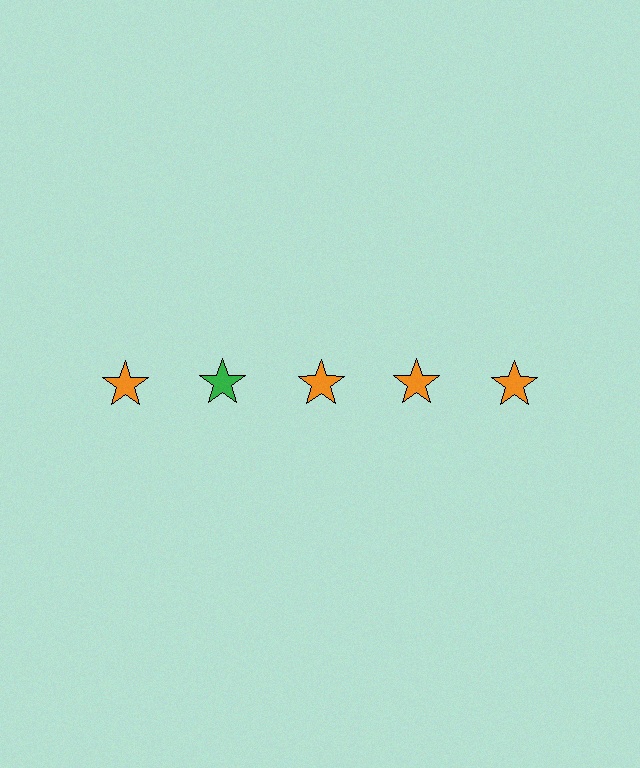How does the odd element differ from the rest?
It has a different color: green instead of orange.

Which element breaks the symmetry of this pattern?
The green star in the top row, second from left column breaks the symmetry. All other shapes are orange stars.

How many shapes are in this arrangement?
There are 5 shapes arranged in a grid pattern.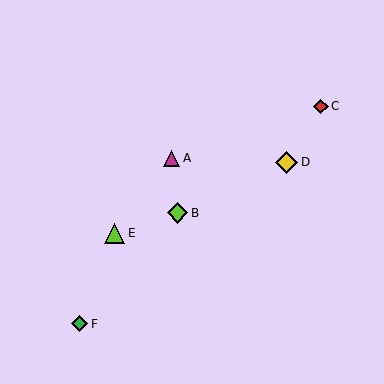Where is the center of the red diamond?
The center of the red diamond is at (321, 106).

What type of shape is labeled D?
Shape D is a yellow diamond.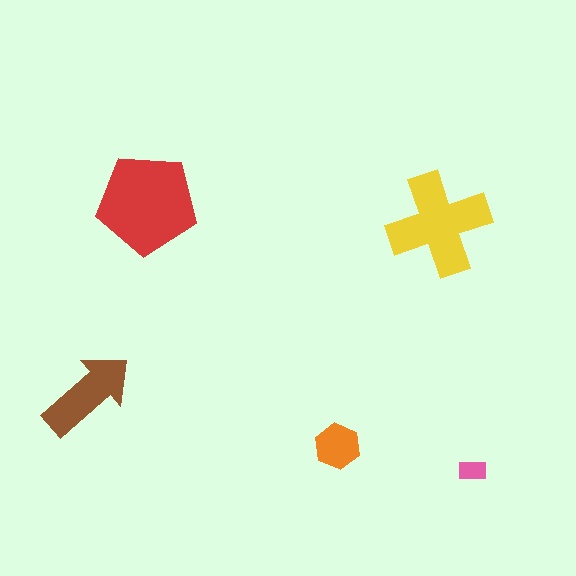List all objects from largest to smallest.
The red pentagon, the yellow cross, the brown arrow, the orange hexagon, the pink rectangle.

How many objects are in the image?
There are 5 objects in the image.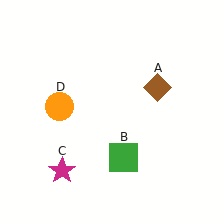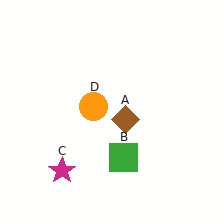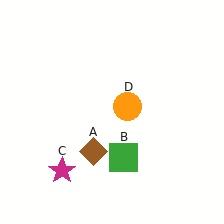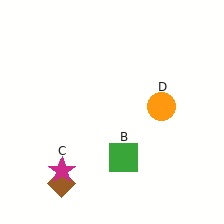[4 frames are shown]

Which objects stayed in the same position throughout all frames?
Green square (object B) and magenta star (object C) remained stationary.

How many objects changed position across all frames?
2 objects changed position: brown diamond (object A), orange circle (object D).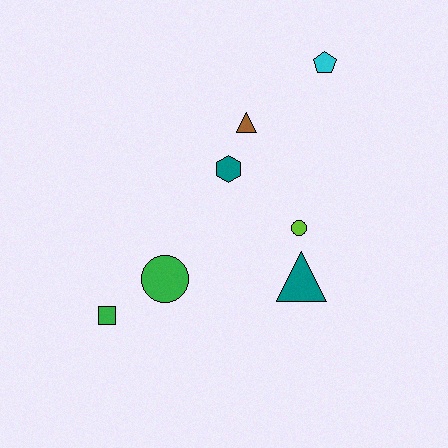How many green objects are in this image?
There are 2 green objects.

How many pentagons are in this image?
There is 1 pentagon.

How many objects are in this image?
There are 7 objects.